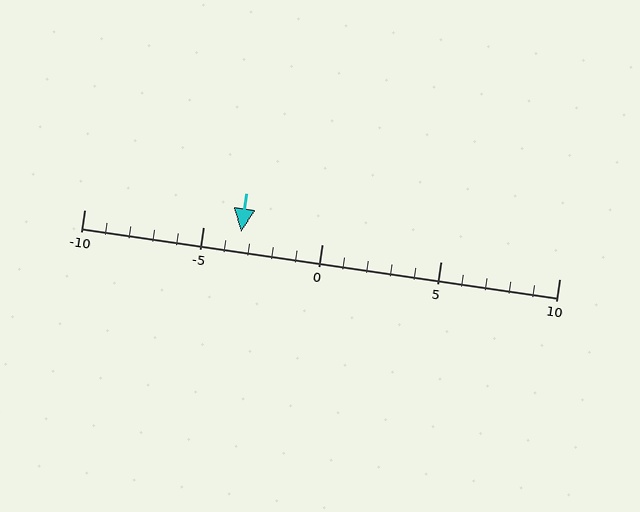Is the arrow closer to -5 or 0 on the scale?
The arrow is closer to -5.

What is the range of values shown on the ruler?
The ruler shows values from -10 to 10.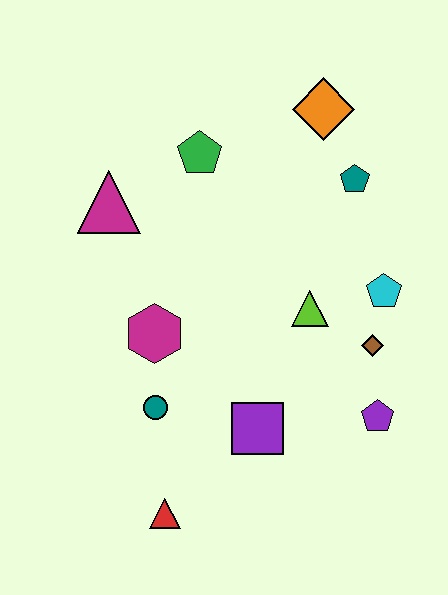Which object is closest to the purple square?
The teal circle is closest to the purple square.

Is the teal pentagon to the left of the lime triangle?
No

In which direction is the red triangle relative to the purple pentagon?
The red triangle is to the left of the purple pentagon.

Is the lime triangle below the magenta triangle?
Yes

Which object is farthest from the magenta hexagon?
The orange diamond is farthest from the magenta hexagon.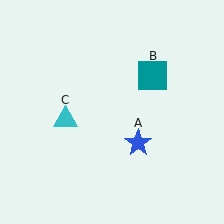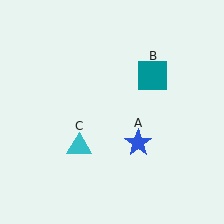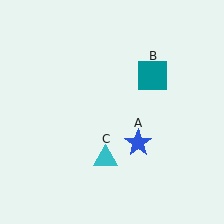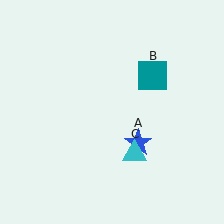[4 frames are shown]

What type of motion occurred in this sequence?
The cyan triangle (object C) rotated counterclockwise around the center of the scene.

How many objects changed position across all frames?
1 object changed position: cyan triangle (object C).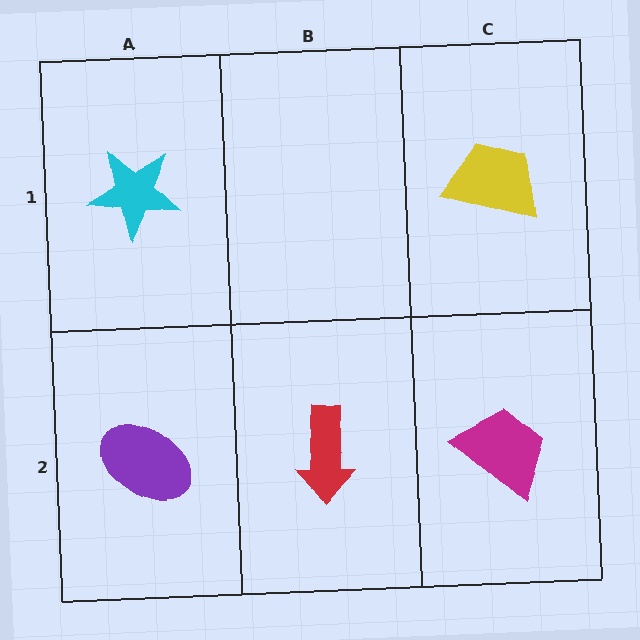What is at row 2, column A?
A purple ellipse.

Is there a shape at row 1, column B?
No, that cell is empty.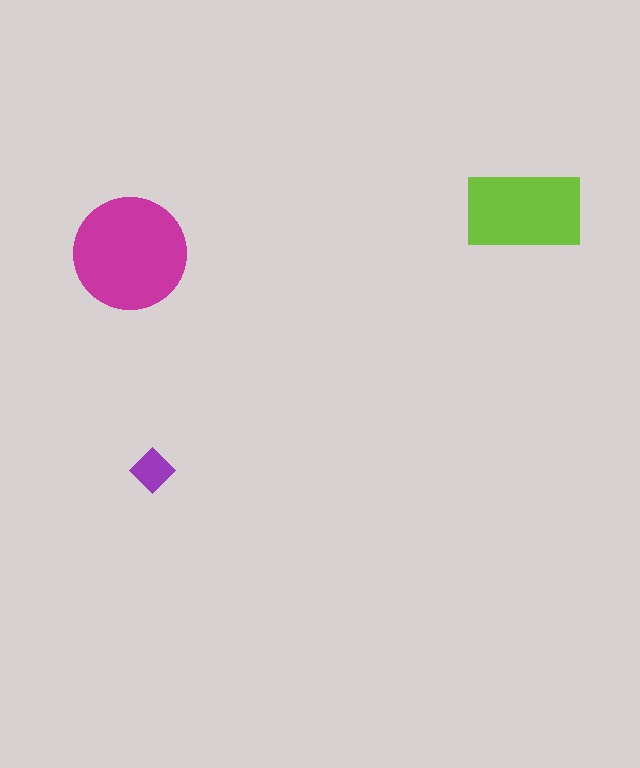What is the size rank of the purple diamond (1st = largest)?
3rd.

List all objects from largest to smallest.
The magenta circle, the lime rectangle, the purple diamond.